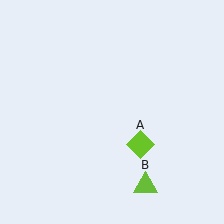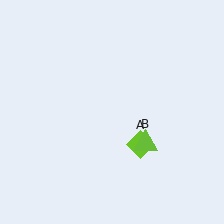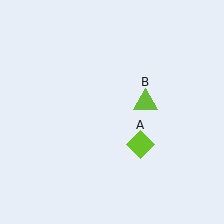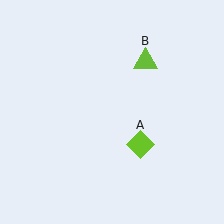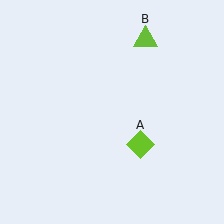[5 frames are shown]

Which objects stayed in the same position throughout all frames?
Lime diamond (object A) remained stationary.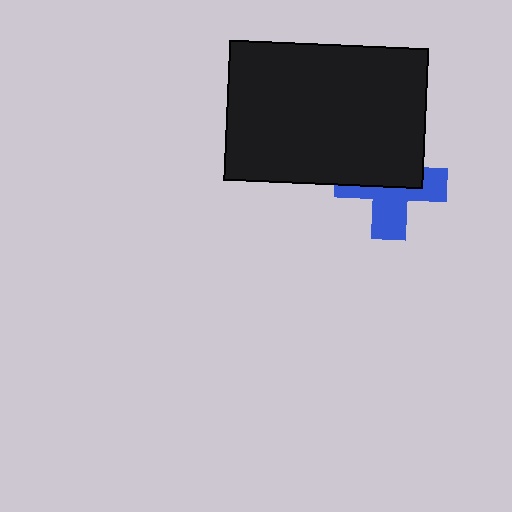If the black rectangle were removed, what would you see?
You would see the complete blue cross.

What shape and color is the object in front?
The object in front is a black rectangle.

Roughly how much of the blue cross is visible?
About half of it is visible (roughly 50%).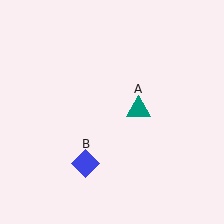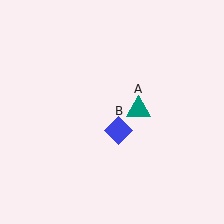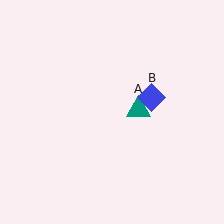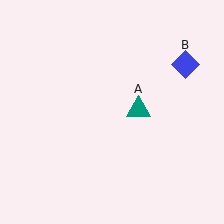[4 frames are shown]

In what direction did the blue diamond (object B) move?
The blue diamond (object B) moved up and to the right.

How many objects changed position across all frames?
1 object changed position: blue diamond (object B).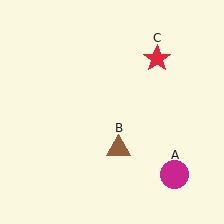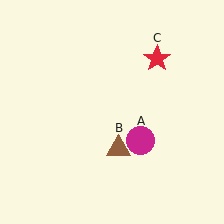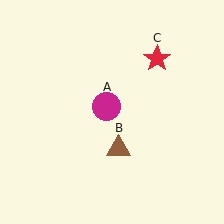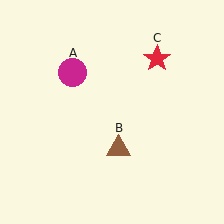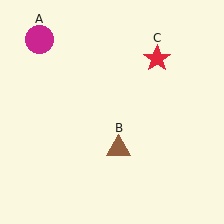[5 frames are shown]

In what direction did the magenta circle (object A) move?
The magenta circle (object A) moved up and to the left.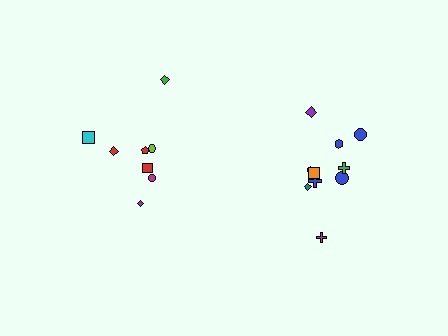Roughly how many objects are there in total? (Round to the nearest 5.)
Roughly 20 objects in total.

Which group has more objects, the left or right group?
The right group.